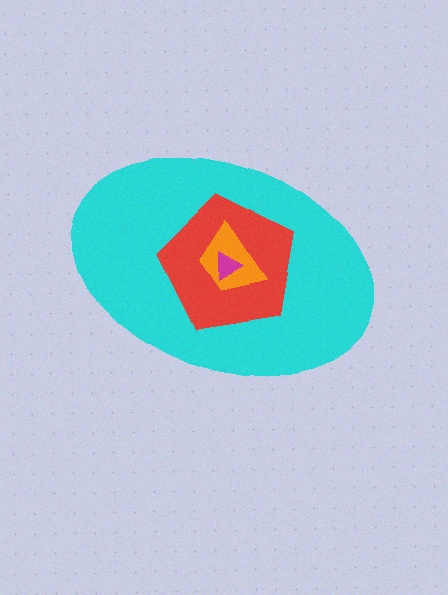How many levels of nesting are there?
4.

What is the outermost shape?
The cyan ellipse.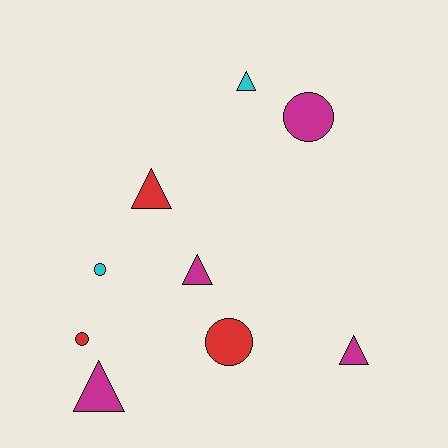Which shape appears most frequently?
Triangle, with 5 objects.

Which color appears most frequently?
Magenta, with 4 objects.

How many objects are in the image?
There are 9 objects.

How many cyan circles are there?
There is 1 cyan circle.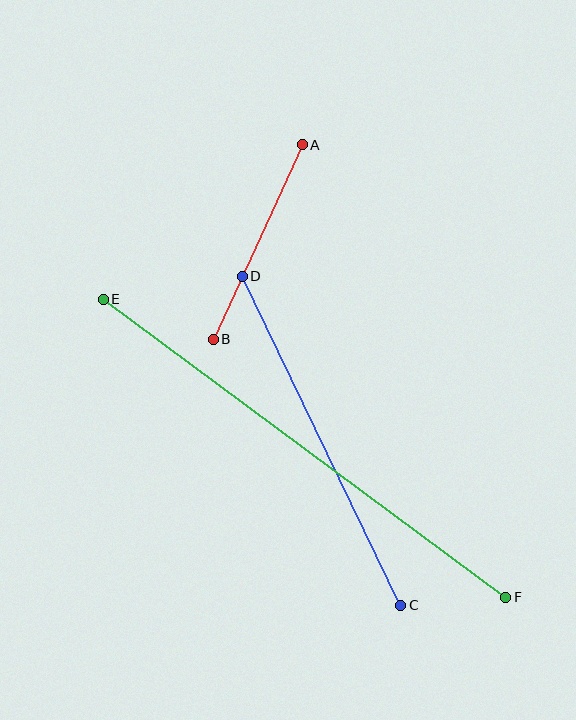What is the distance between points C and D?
The distance is approximately 365 pixels.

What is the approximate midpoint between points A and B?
The midpoint is at approximately (258, 242) pixels.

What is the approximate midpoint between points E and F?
The midpoint is at approximately (304, 448) pixels.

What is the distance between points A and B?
The distance is approximately 214 pixels.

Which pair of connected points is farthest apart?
Points E and F are farthest apart.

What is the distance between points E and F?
The distance is approximately 500 pixels.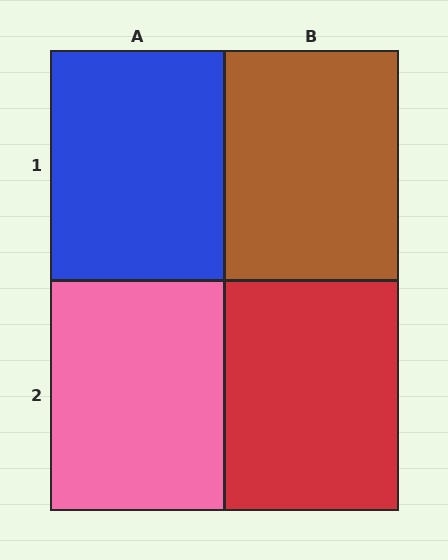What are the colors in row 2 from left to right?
Pink, red.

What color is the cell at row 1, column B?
Brown.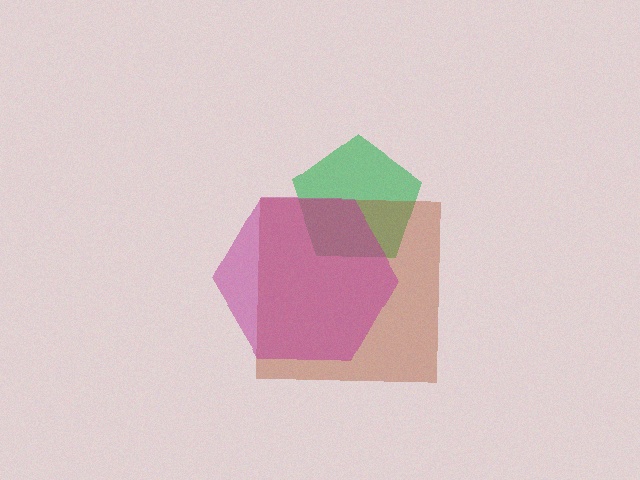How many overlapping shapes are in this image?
There are 3 overlapping shapes in the image.